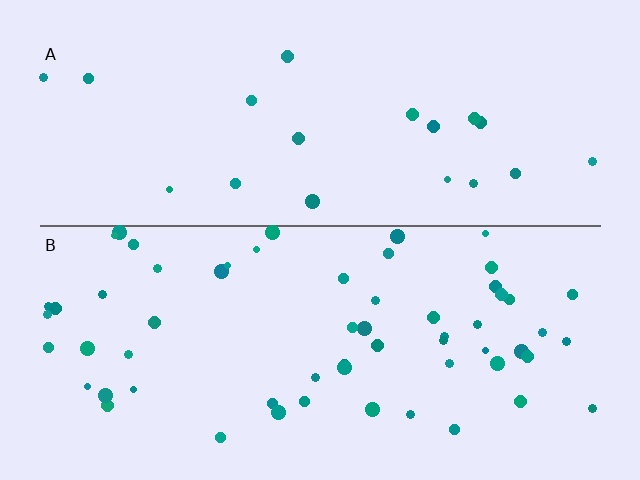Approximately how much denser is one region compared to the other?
Approximately 3.0× — region B over region A.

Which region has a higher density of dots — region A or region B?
B (the bottom).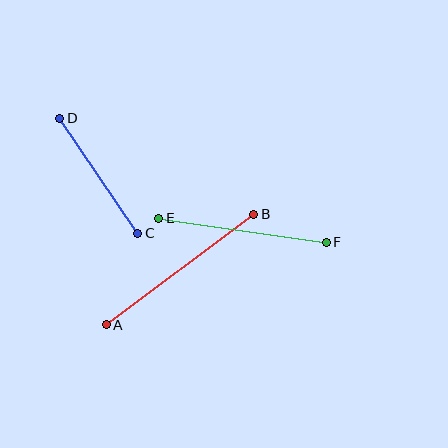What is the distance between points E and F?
The distance is approximately 169 pixels.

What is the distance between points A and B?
The distance is approximately 184 pixels.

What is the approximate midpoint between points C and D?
The midpoint is at approximately (99, 176) pixels.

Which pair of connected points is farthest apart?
Points A and B are farthest apart.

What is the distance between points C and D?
The distance is approximately 139 pixels.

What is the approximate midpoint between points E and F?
The midpoint is at approximately (243, 230) pixels.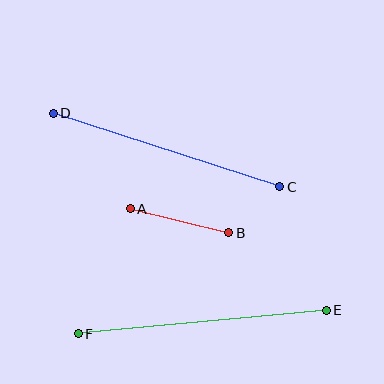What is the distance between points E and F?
The distance is approximately 249 pixels.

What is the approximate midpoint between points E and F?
The midpoint is at approximately (202, 322) pixels.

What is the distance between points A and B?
The distance is approximately 102 pixels.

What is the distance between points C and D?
The distance is approximately 238 pixels.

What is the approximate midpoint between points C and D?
The midpoint is at approximately (166, 150) pixels.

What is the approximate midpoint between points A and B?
The midpoint is at approximately (179, 221) pixels.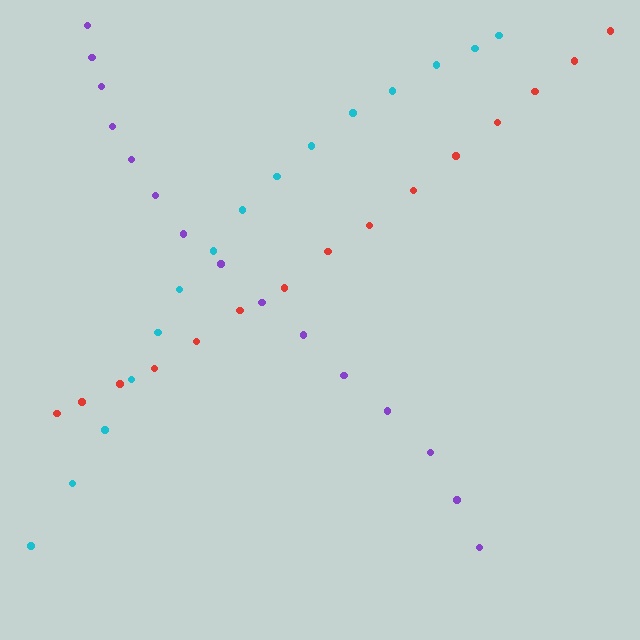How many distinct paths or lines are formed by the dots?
There are 3 distinct paths.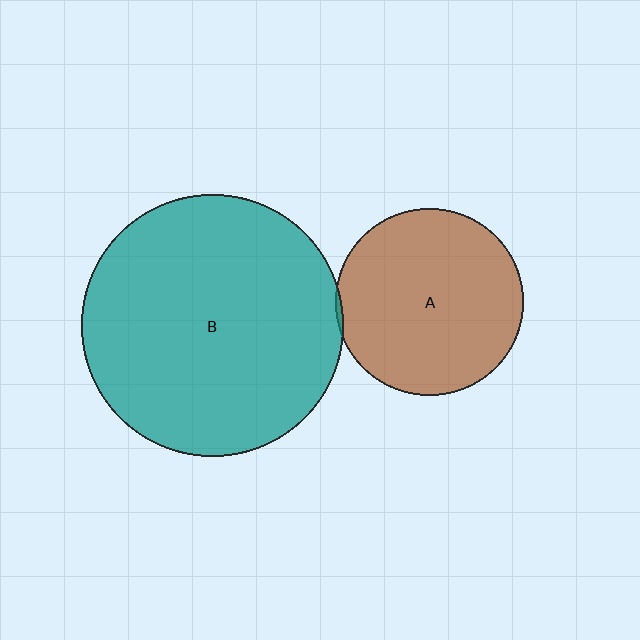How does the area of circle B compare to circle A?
Approximately 2.0 times.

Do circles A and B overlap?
Yes.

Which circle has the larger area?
Circle B (teal).